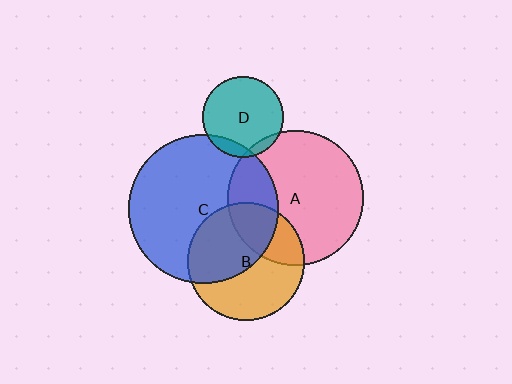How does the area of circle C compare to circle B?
Approximately 1.6 times.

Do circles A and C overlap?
Yes.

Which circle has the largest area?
Circle C (blue).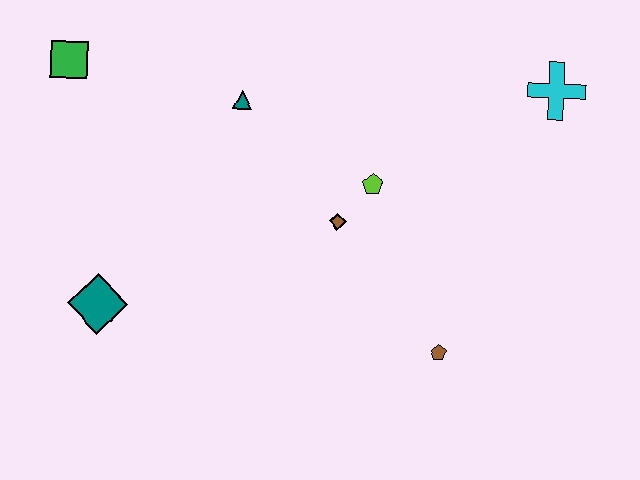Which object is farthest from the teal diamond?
The cyan cross is farthest from the teal diamond.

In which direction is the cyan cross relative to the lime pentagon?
The cyan cross is to the right of the lime pentagon.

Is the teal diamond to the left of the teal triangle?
Yes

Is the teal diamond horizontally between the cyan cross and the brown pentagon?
No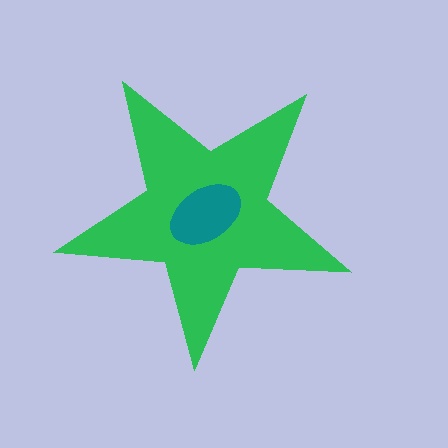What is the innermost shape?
The teal ellipse.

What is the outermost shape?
The green star.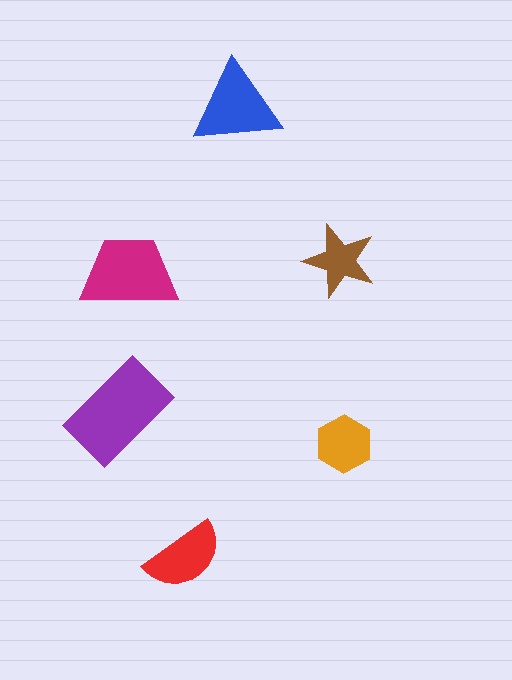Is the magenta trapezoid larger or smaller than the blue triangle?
Larger.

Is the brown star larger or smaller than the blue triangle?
Smaller.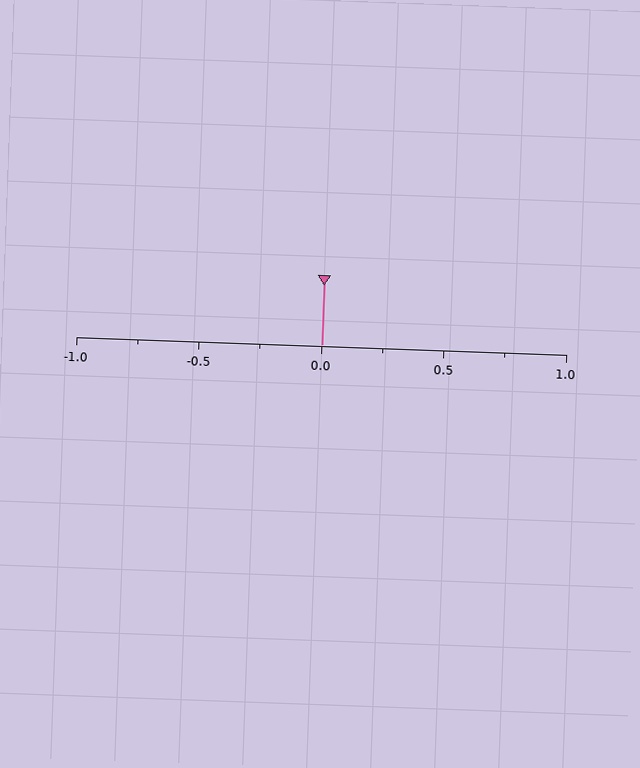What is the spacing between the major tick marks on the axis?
The major ticks are spaced 0.5 apart.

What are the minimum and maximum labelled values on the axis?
The axis runs from -1.0 to 1.0.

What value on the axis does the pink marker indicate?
The marker indicates approximately 0.